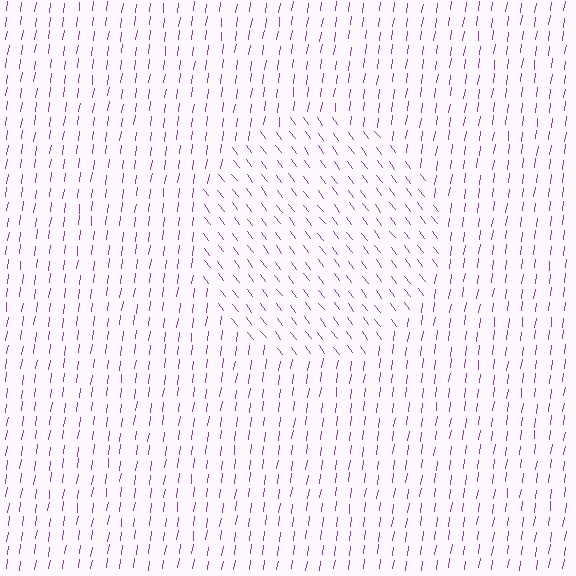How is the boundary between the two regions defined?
The boundary is defined purely by a change in line orientation (approximately 45 degrees difference). All lines are the same color and thickness.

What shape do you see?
I see a circle.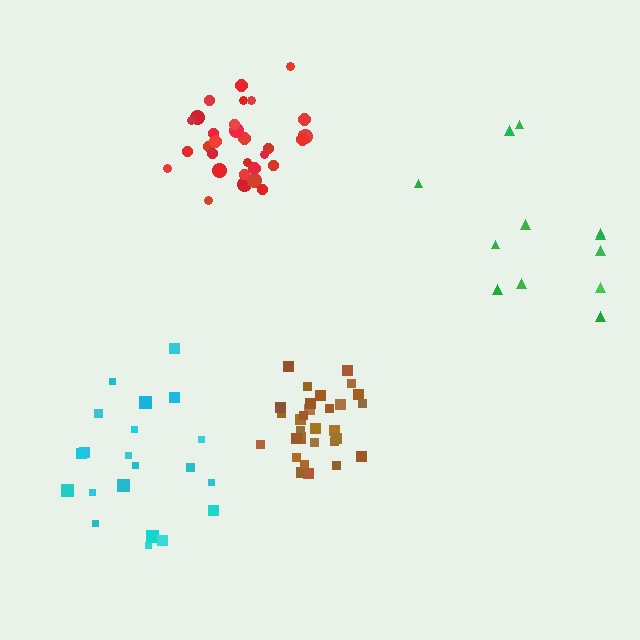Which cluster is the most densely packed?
Brown.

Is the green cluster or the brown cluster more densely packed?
Brown.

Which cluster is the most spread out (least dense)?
Green.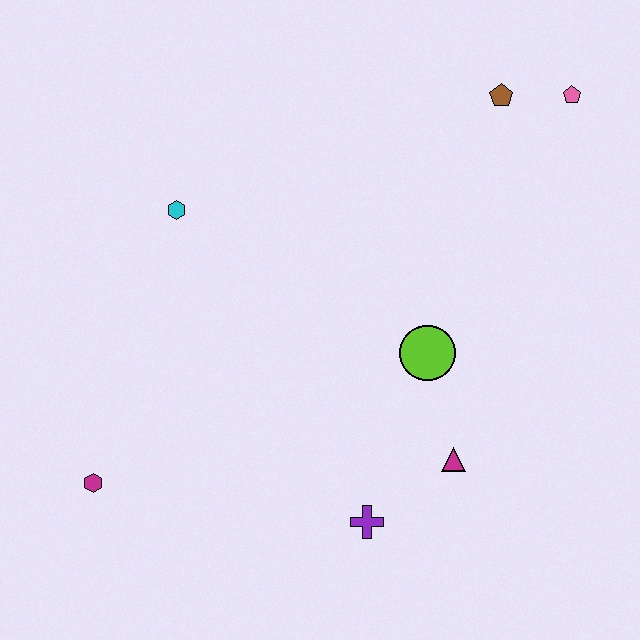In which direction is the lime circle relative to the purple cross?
The lime circle is above the purple cross.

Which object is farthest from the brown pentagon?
The magenta hexagon is farthest from the brown pentagon.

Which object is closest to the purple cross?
The magenta triangle is closest to the purple cross.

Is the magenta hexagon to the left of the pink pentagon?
Yes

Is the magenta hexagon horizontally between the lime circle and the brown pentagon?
No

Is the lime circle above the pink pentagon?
No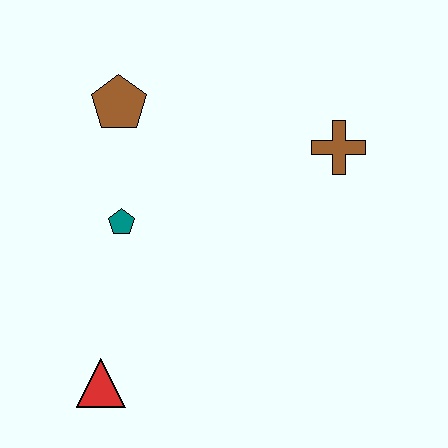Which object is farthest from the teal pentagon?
The brown cross is farthest from the teal pentagon.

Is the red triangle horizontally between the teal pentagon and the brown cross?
No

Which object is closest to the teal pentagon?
The brown pentagon is closest to the teal pentagon.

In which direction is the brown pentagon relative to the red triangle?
The brown pentagon is above the red triangle.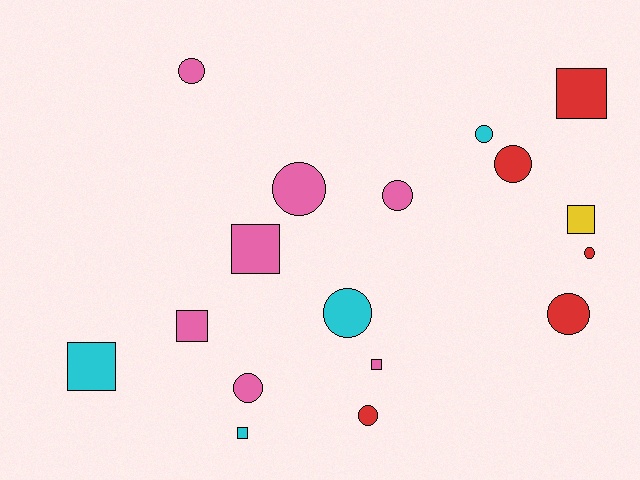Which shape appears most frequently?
Circle, with 10 objects.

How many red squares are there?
There is 1 red square.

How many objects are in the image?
There are 17 objects.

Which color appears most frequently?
Pink, with 7 objects.